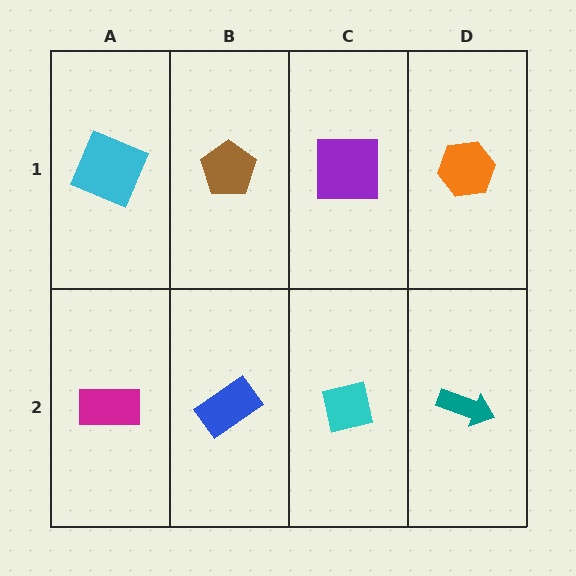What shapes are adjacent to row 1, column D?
A teal arrow (row 2, column D), a purple square (row 1, column C).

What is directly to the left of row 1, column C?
A brown pentagon.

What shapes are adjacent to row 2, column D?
An orange hexagon (row 1, column D), a cyan square (row 2, column C).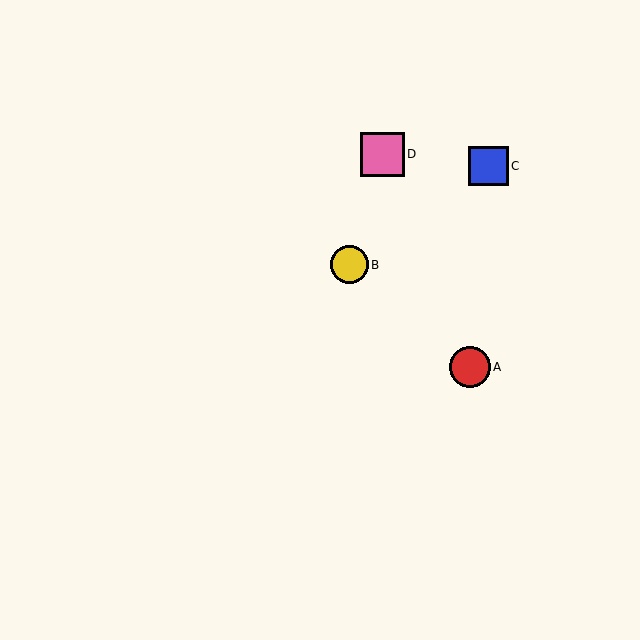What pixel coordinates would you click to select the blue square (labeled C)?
Click at (488, 166) to select the blue square C.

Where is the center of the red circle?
The center of the red circle is at (470, 367).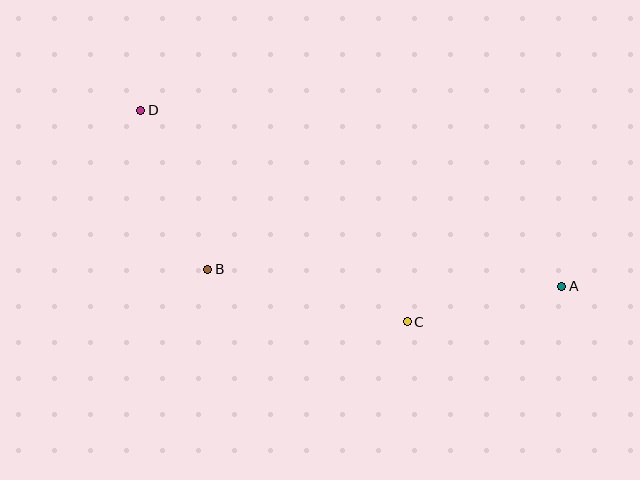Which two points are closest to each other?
Points A and C are closest to each other.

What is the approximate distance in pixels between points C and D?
The distance between C and D is approximately 340 pixels.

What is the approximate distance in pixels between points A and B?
The distance between A and B is approximately 354 pixels.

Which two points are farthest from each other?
Points A and D are farthest from each other.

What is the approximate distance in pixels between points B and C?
The distance between B and C is approximately 206 pixels.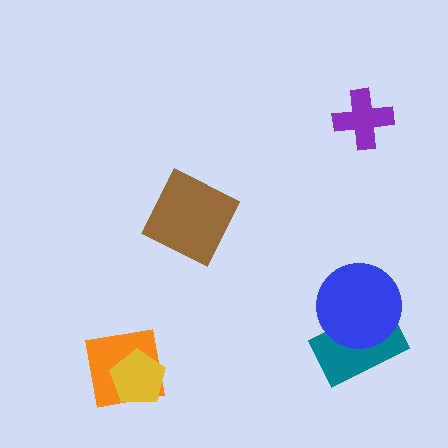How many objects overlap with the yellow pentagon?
1 object overlaps with the yellow pentagon.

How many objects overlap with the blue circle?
1 object overlaps with the blue circle.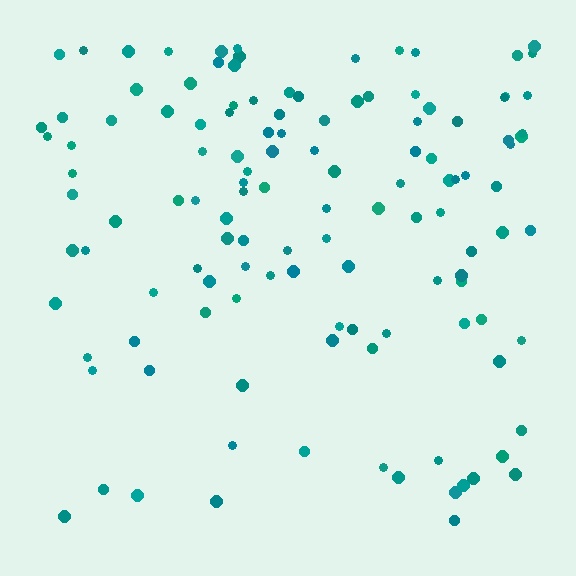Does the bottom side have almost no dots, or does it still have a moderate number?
Still a moderate number, just noticeably fewer than the top.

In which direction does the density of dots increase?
From bottom to top, with the top side densest.